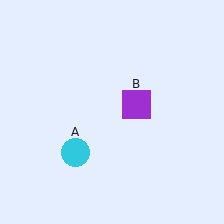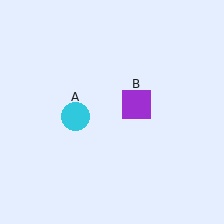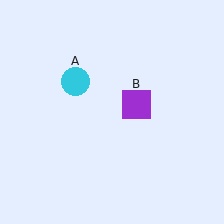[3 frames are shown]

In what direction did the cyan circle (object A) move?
The cyan circle (object A) moved up.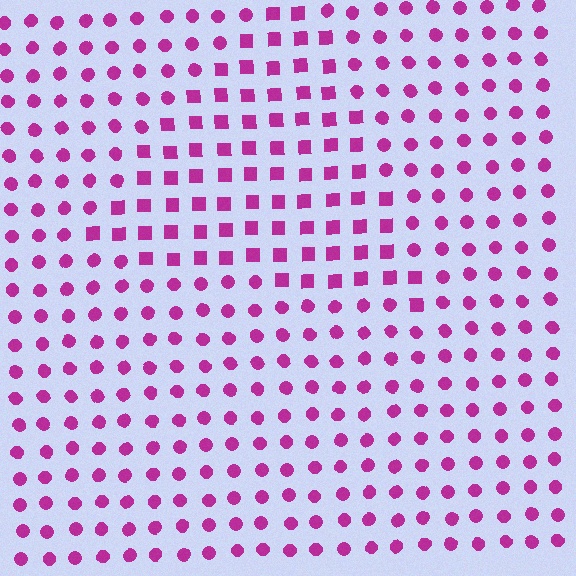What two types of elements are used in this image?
The image uses squares inside the triangle region and circles outside it.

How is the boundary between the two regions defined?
The boundary is defined by a change in element shape: squares inside vs. circles outside. All elements share the same color and spacing.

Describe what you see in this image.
The image is filled with small magenta elements arranged in a uniform grid. A triangle-shaped region contains squares, while the surrounding area contains circles. The boundary is defined purely by the change in element shape.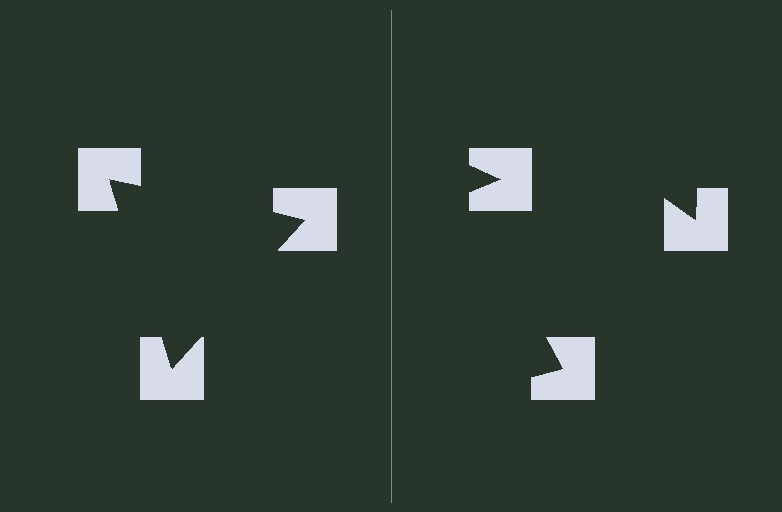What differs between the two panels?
The notched squares are positioned identically on both sides; only the wedge orientations differ. On the left they align to a triangle; on the right they are misaligned.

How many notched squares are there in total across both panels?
6 — 3 on each side.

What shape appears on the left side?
An illusory triangle.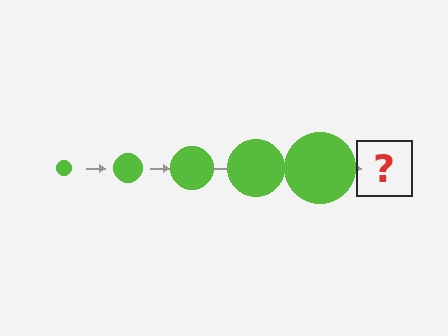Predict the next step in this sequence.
The next step is a lime circle, larger than the previous one.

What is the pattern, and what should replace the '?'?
The pattern is that the circle gets progressively larger each step. The '?' should be a lime circle, larger than the previous one.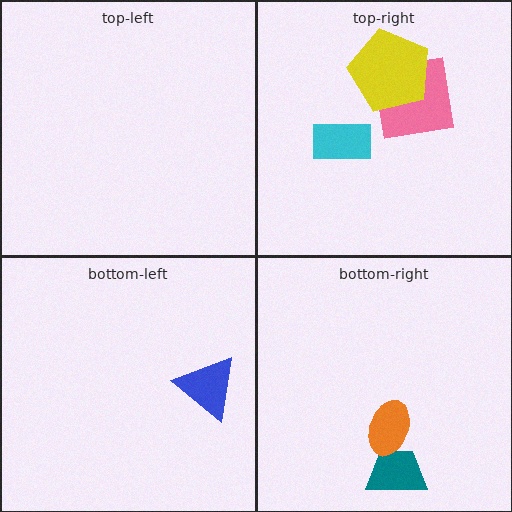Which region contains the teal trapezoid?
The bottom-right region.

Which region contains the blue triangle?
The bottom-left region.